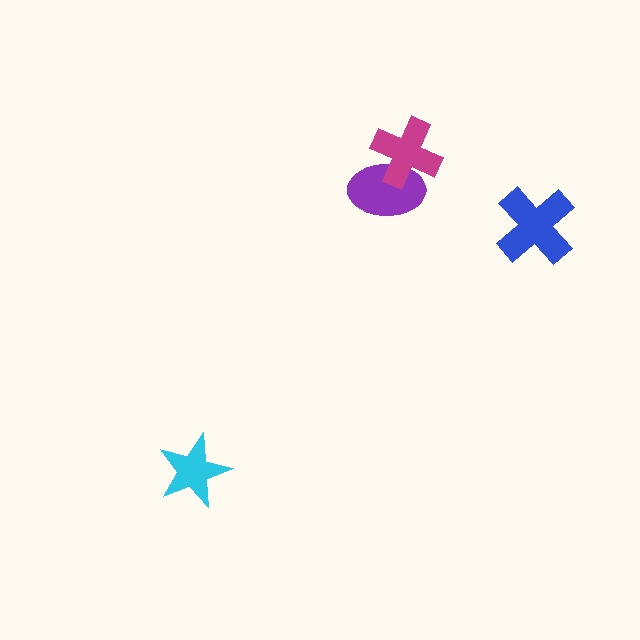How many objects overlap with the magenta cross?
1 object overlaps with the magenta cross.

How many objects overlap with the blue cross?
0 objects overlap with the blue cross.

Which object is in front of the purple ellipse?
The magenta cross is in front of the purple ellipse.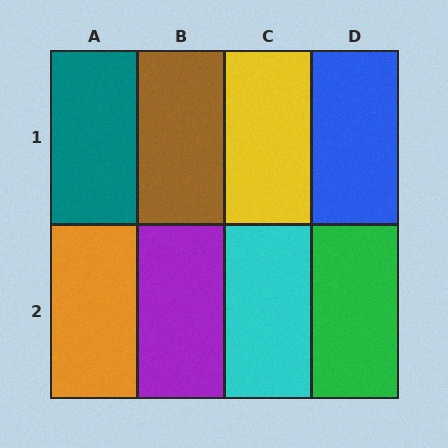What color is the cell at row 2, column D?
Green.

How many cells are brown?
1 cell is brown.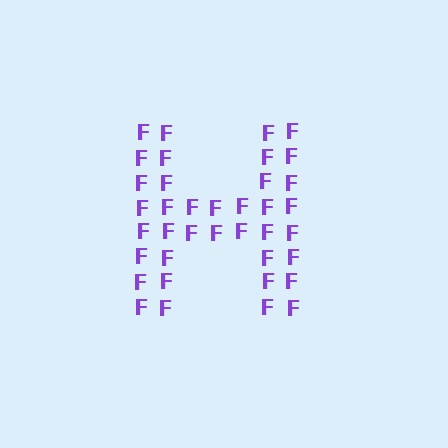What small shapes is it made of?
It is made of small letter F's.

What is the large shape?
The large shape is the letter H.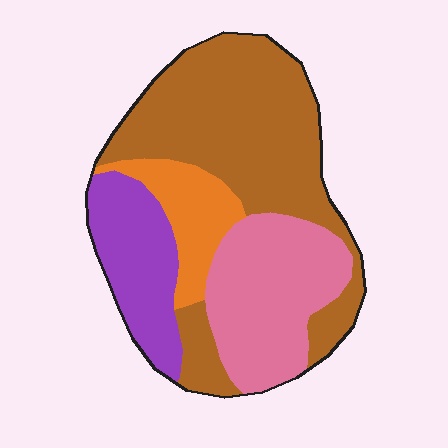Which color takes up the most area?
Brown, at roughly 45%.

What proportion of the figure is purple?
Purple takes up less than a quarter of the figure.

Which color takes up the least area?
Orange, at roughly 10%.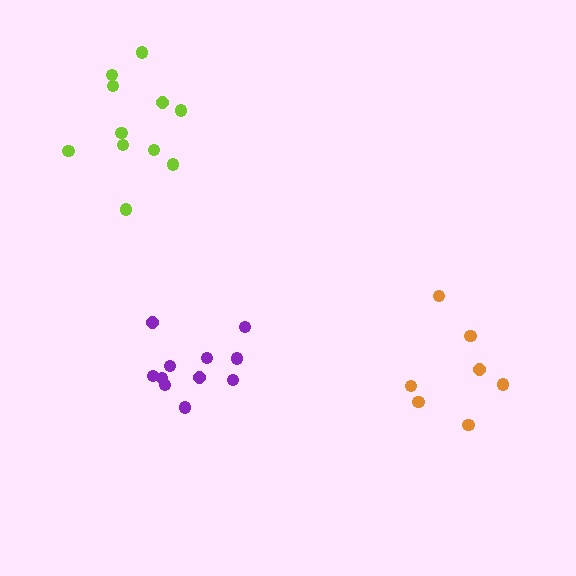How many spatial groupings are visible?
There are 3 spatial groupings.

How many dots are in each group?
Group 1: 11 dots, Group 2: 7 dots, Group 3: 11 dots (29 total).